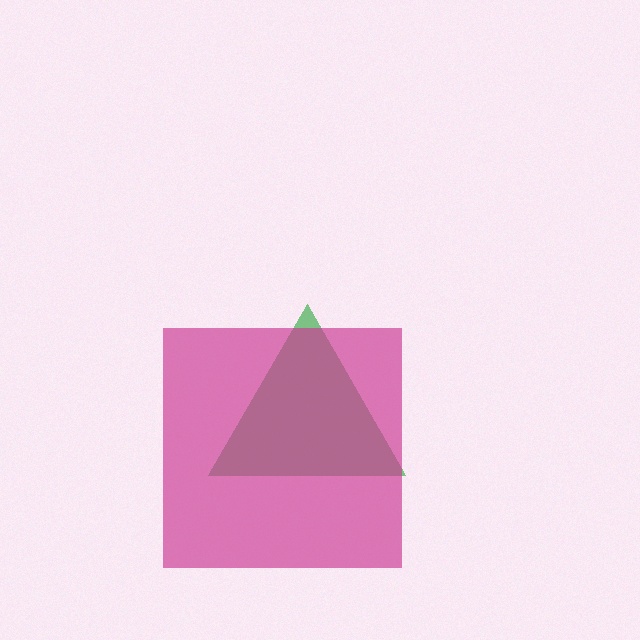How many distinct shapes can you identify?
There are 2 distinct shapes: a green triangle, a magenta square.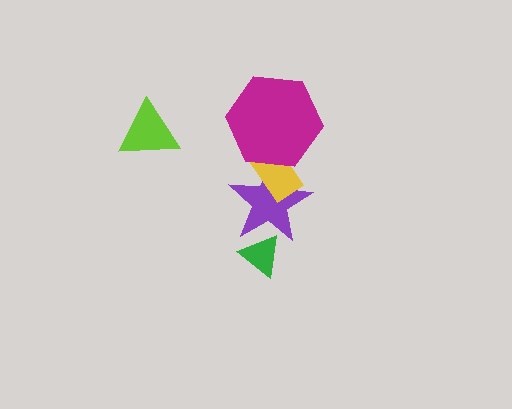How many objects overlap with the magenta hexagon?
2 objects overlap with the magenta hexagon.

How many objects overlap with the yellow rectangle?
2 objects overlap with the yellow rectangle.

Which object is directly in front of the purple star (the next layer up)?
The yellow rectangle is directly in front of the purple star.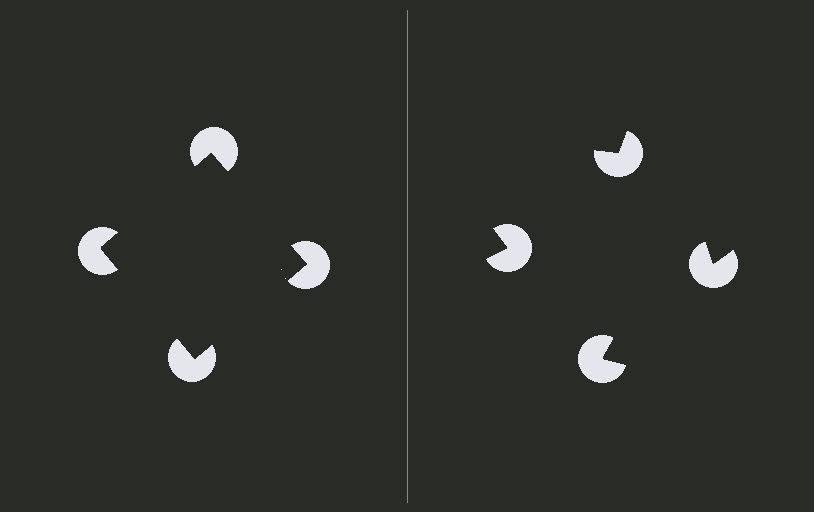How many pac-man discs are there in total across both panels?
8 — 4 on each side.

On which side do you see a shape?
An illusory square appears on the left side. On the right side the wedge cuts are rotated, so no coherent shape forms.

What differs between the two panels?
The pac-man discs are positioned identically on both sides; only the wedge orientations differ. On the left they align to a square; on the right they are misaligned.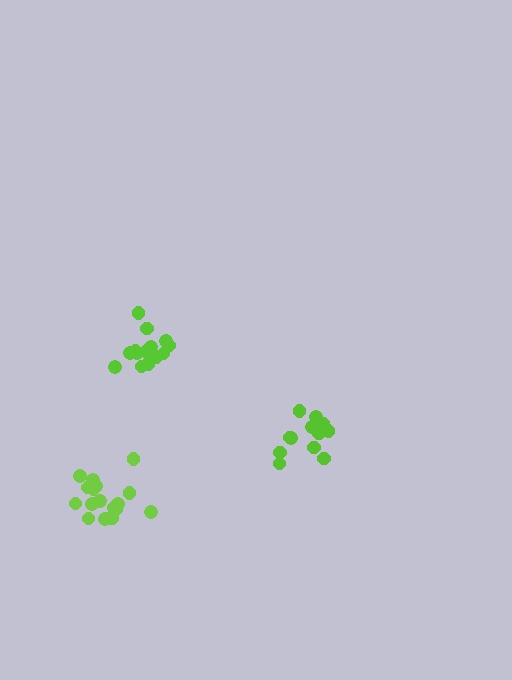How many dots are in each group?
Group 1: 13 dots, Group 2: 16 dots, Group 3: 18 dots (47 total).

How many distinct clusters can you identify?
There are 3 distinct clusters.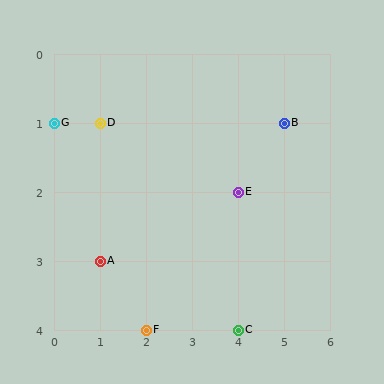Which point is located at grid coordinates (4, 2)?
Point E is at (4, 2).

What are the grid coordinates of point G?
Point G is at grid coordinates (0, 1).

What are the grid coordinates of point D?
Point D is at grid coordinates (1, 1).